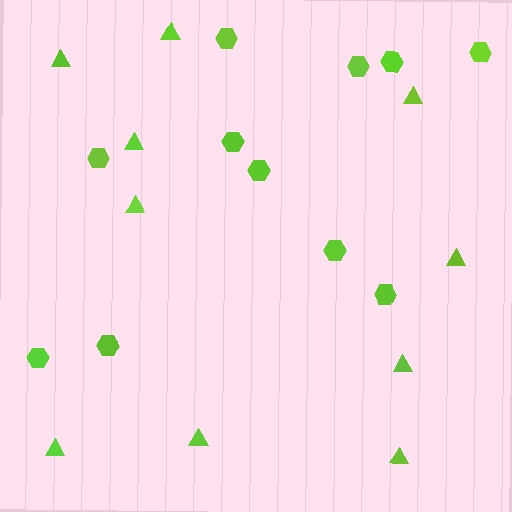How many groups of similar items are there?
There are 2 groups: one group of triangles (10) and one group of hexagons (11).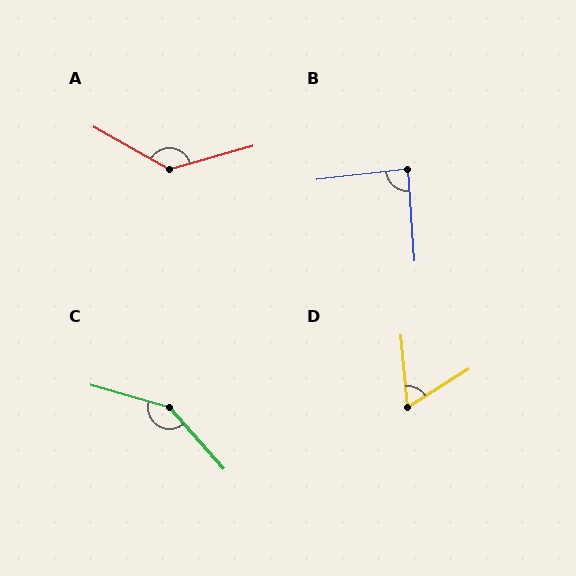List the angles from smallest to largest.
D (63°), B (88°), A (134°), C (148°).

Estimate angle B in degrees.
Approximately 88 degrees.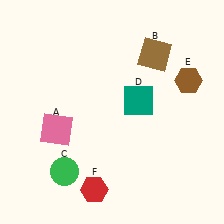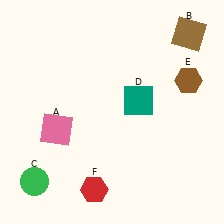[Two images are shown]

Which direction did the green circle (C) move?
The green circle (C) moved left.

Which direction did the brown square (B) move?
The brown square (B) moved right.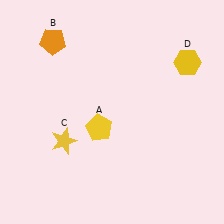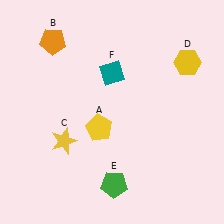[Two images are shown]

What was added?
A green pentagon (E), a teal diamond (F) were added in Image 2.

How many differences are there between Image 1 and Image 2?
There are 2 differences between the two images.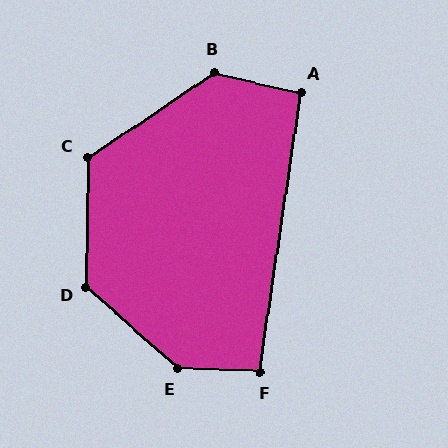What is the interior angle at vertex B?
Approximately 133 degrees (obtuse).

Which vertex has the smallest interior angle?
A, at approximately 95 degrees.